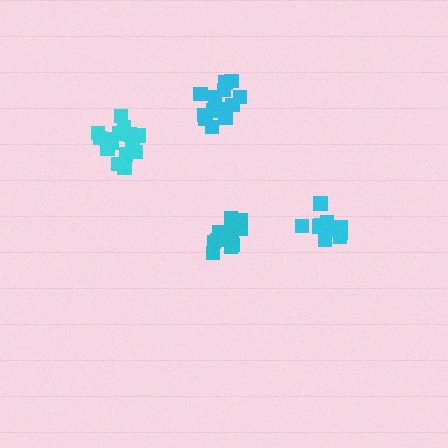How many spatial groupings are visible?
There are 4 spatial groupings.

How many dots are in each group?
Group 1: 13 dots, Group 2: 11 dots, Group 3: 16 dots, Group 4: 13 dots (53 total).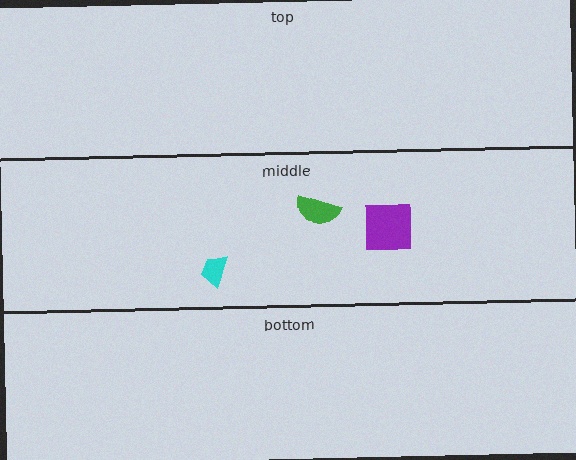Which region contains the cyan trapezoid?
The middle region.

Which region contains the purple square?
The middle region.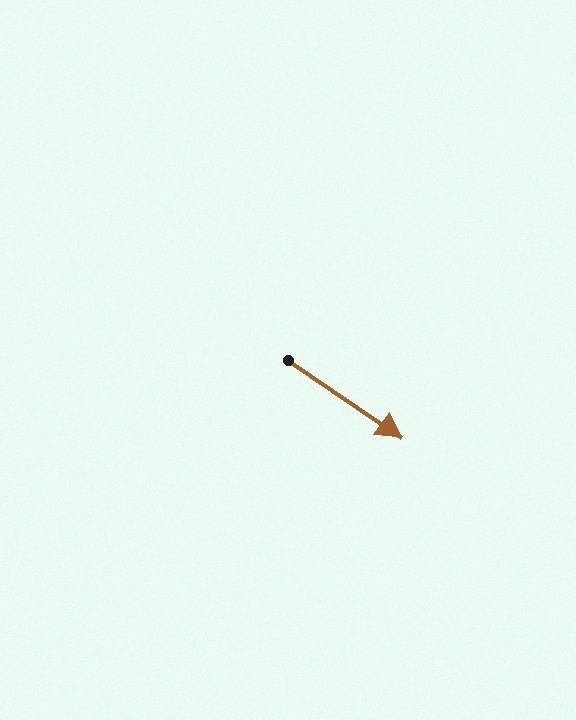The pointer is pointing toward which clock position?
Roughly 4 o'clock.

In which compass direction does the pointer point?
Southeast.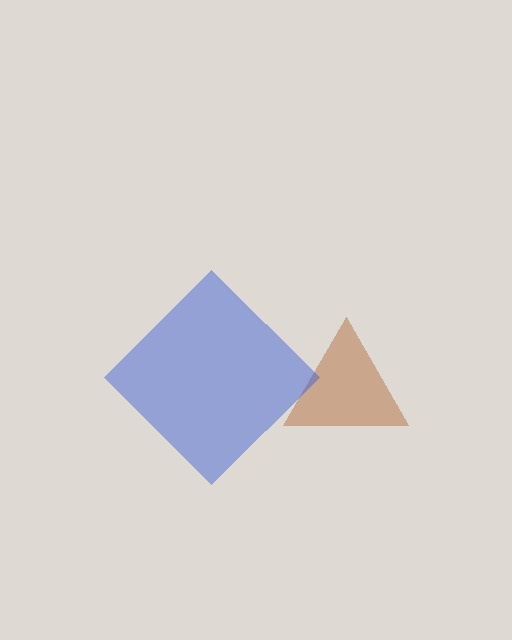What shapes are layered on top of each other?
The layered shapes are: a brown triangle, a blue diamond.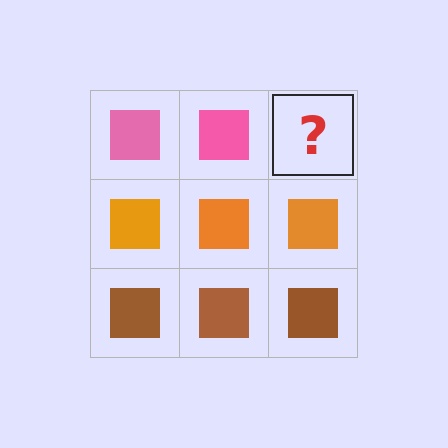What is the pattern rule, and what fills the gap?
The rule is that each row has a consistent color. The gap should be filled with a pink square.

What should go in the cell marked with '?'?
The missing cell should contain a pink square.